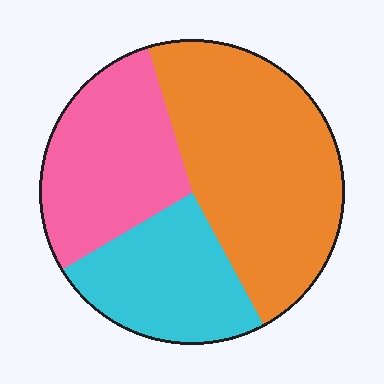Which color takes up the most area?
Orange, at roughly 45%.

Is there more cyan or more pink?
Pink.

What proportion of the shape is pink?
Pink covers 29% of the shape.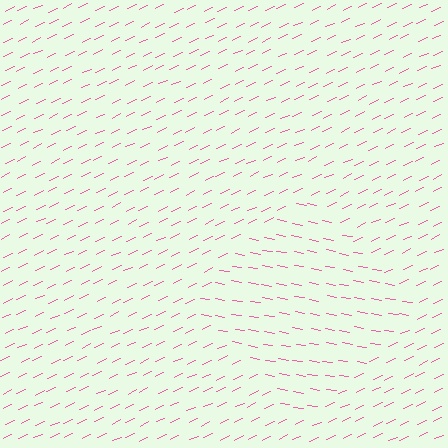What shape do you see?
I see a diamond.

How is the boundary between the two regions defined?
The boundary is defined purely by a change in line orientation (approximately 35 degrees difference). All lines are the same color and thickness.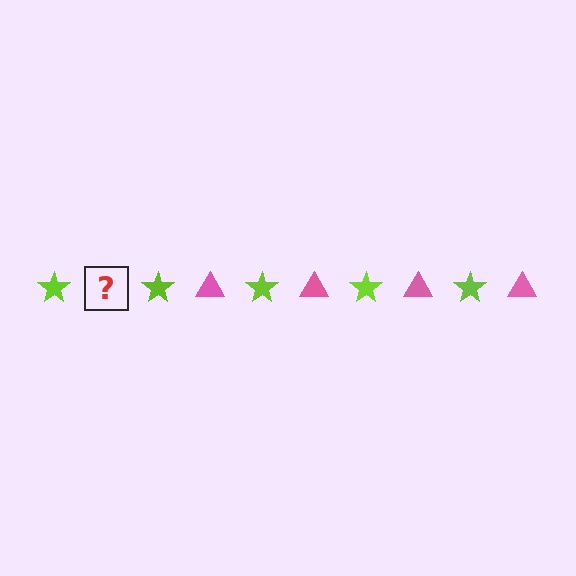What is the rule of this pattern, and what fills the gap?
The rule is that the pattern alternates between lime star and pink triangle. The gap should be filled with a pink triangle.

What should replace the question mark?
The question mark should be replaced with a pink triangle.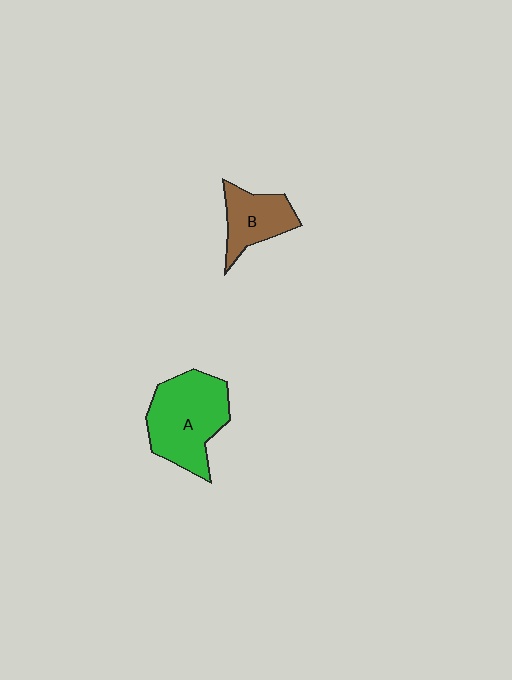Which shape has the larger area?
Shape A (green).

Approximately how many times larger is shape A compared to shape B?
Approximately 1.7 times.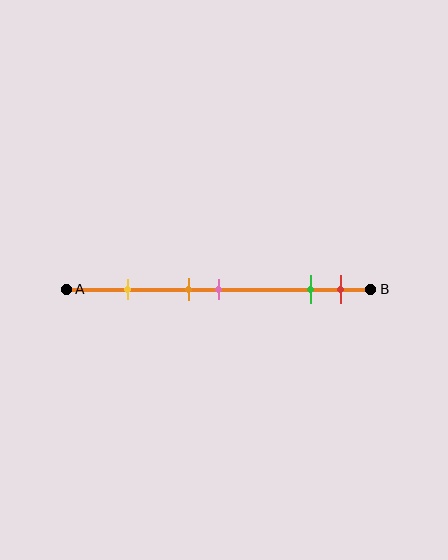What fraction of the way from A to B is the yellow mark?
The yellow mark is approximately 20% (0.2) of the way from A to B.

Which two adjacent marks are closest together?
The orange and pink marks are the closest adjacent pair.